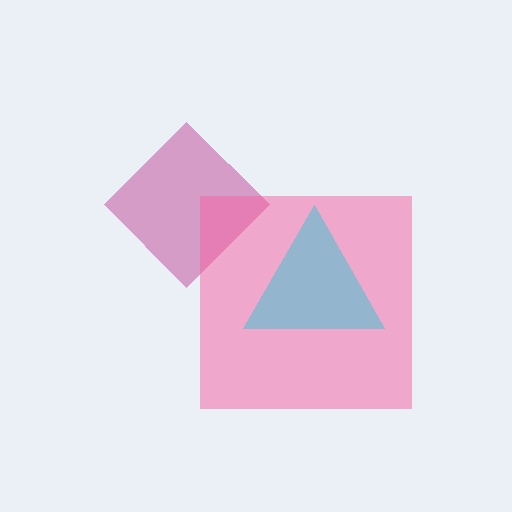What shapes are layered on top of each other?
The layered shapes are: a magenta diamond, a pink square, a cyan triangle.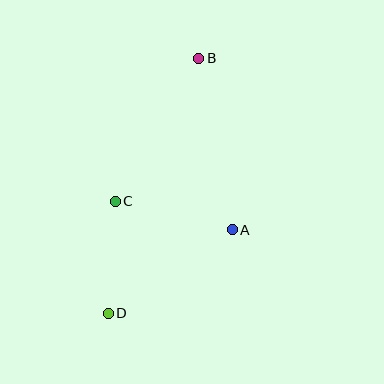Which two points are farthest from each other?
Points B and D are farthest from each other.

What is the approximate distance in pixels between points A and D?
The distance between A and D is approximately 150 pixels.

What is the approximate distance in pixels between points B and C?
The distance between B and C is approximately 165 pixels.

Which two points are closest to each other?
Points C and D are closest to each other.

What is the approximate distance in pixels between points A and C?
The distance between A and C is approximately 120 pixels.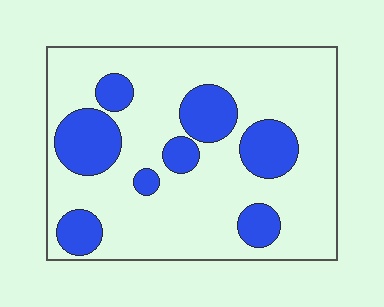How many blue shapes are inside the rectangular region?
8.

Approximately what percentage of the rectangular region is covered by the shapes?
Approximately 25%.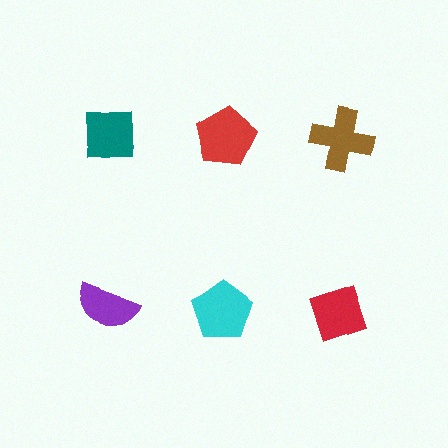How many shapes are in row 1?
3 shapes.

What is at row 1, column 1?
A teal square.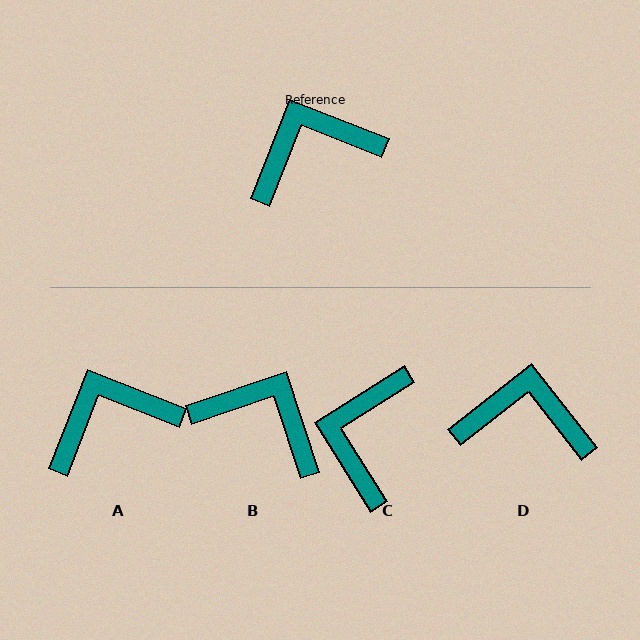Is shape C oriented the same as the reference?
No, it is off by about 54 degrees.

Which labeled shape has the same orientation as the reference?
A.